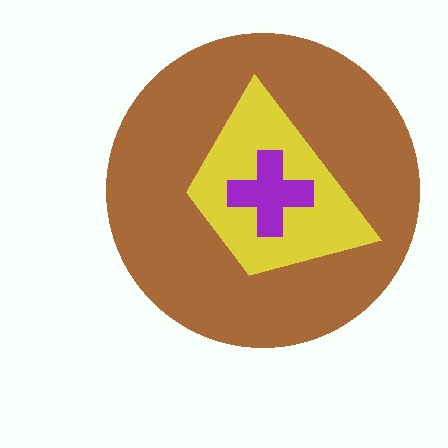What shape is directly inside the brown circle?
The yellow trapezoid.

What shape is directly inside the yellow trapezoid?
The purple cross.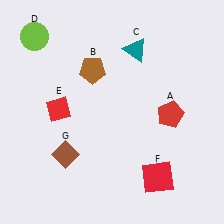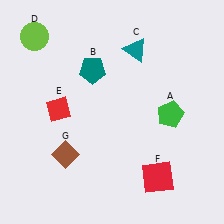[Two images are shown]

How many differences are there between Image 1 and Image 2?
There are 2 differences between the two images.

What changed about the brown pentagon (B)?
In Image 1, B is brown. In Image 2, it changed to teal.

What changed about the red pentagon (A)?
In Image 1, A is red. In Image 2, it changed to green.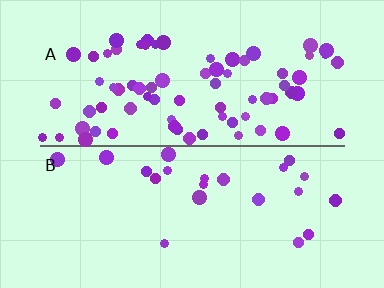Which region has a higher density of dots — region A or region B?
A (the top).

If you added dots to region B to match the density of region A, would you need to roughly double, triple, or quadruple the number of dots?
Approximately triple.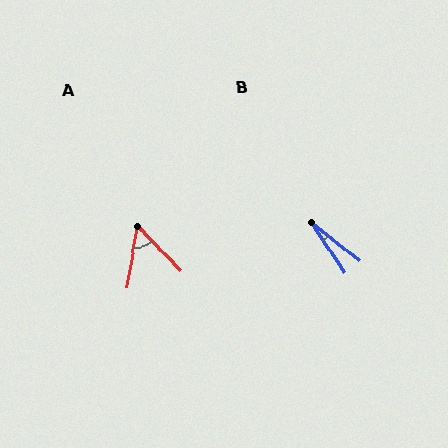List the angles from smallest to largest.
B (18°), A (54°).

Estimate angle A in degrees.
Approximately 54 degrees.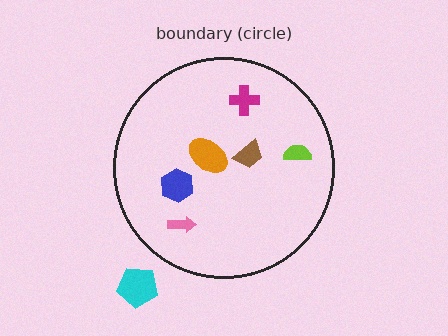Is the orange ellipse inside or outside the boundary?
Inside.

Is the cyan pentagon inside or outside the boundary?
Outside.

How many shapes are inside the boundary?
6 inside, 1 outside.